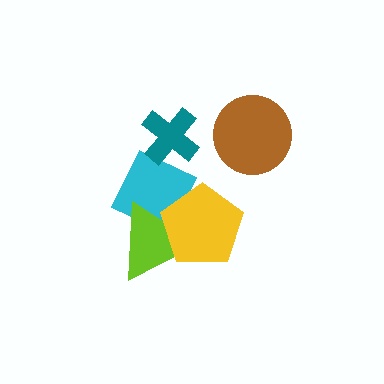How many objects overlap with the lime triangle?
2 objects overlap with the lime triangle.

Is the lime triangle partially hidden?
Yes, it is partially covered by another shape.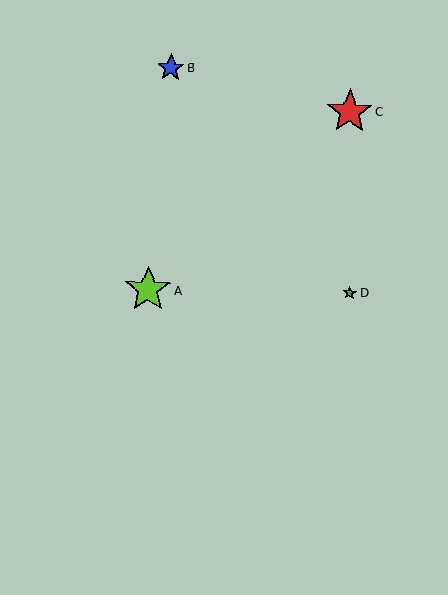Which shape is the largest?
The lime star (labeled A) is the largest.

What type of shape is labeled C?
Shape C is a red star.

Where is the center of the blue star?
The center of the blue star is at (171, 68).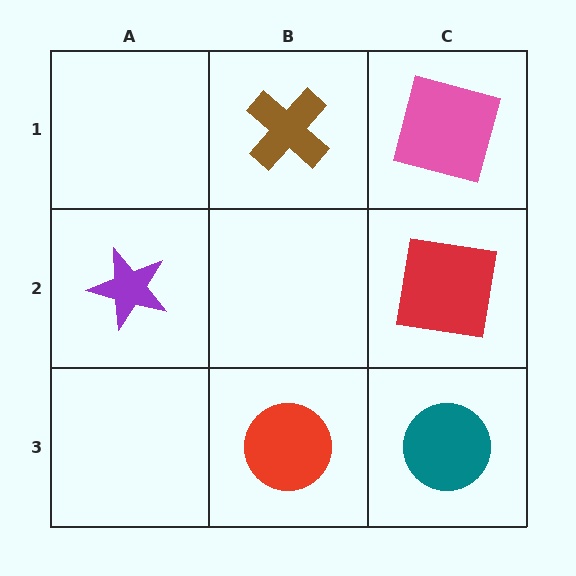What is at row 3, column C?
A teal circle.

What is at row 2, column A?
A purple star.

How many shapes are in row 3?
2 shapes.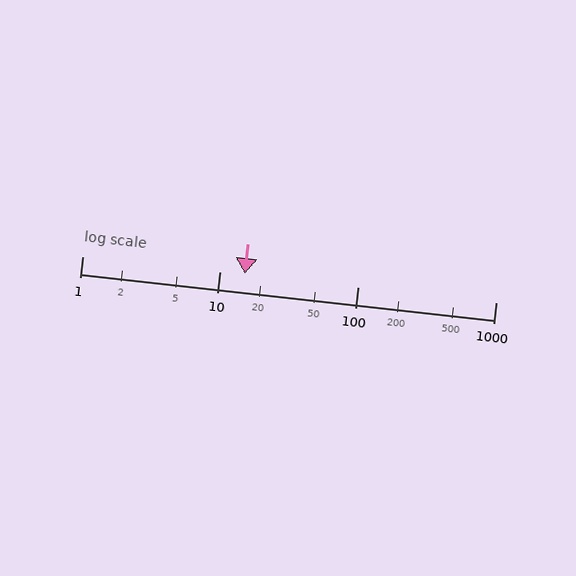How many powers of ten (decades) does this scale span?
The scale spans 3 decades, from 1 to 1000.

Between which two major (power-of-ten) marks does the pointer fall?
The pointer is between 10 and 100.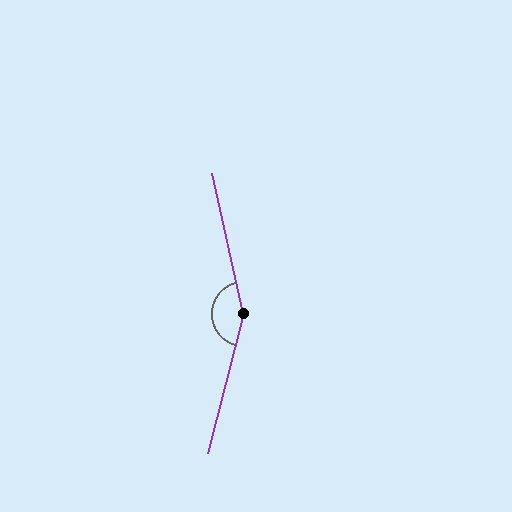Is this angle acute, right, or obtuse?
It is obtuse.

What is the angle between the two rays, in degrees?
Approximately 153 degrees.